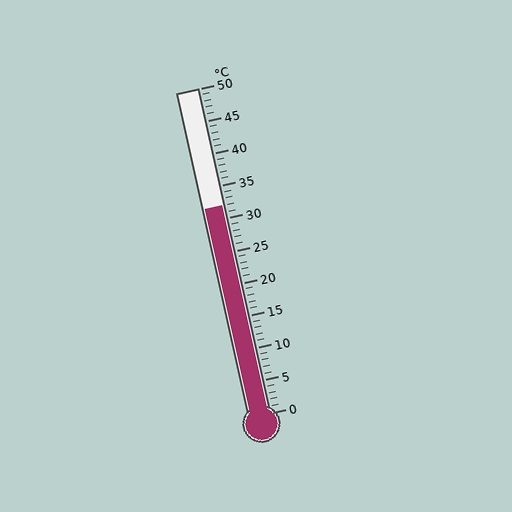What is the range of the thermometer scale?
The thermometer scale ranges from 0°C to 50°C.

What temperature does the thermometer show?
The thermometer shows approximately 32°C.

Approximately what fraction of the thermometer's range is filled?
The thermometer is filled to approximately 65% of its range.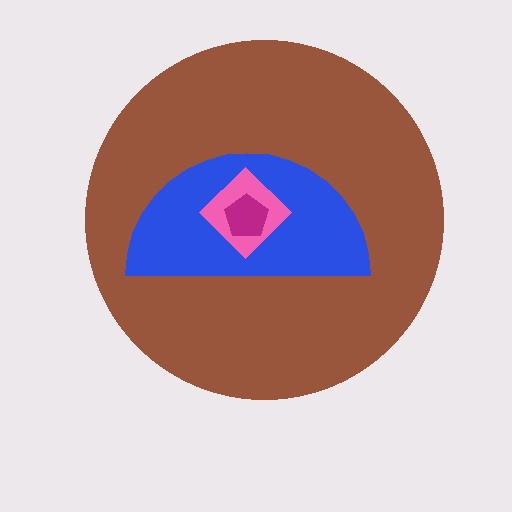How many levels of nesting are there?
4.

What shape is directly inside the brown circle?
The blue semicircle.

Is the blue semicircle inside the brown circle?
Yes.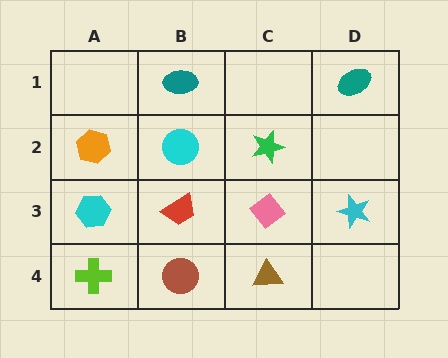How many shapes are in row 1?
2 shapes.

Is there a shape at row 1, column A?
No, that cell is empty.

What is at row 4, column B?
A brown circle.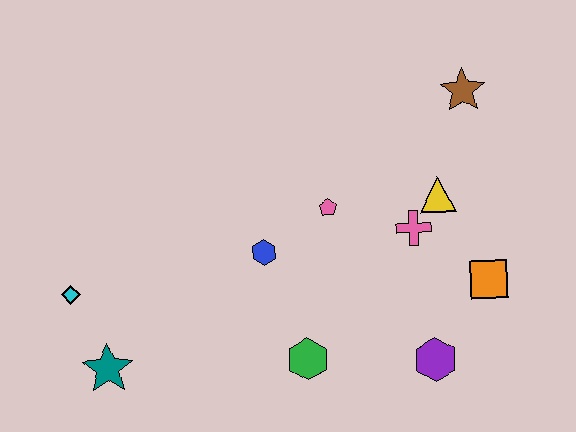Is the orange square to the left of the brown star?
No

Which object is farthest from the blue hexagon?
The brown star is farthest from the blue hexagon.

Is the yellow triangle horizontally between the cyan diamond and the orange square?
Yes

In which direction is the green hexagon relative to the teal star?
The green hexagon is to the right of the teal star.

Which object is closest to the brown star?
The yellow triangle is closest to the brown star.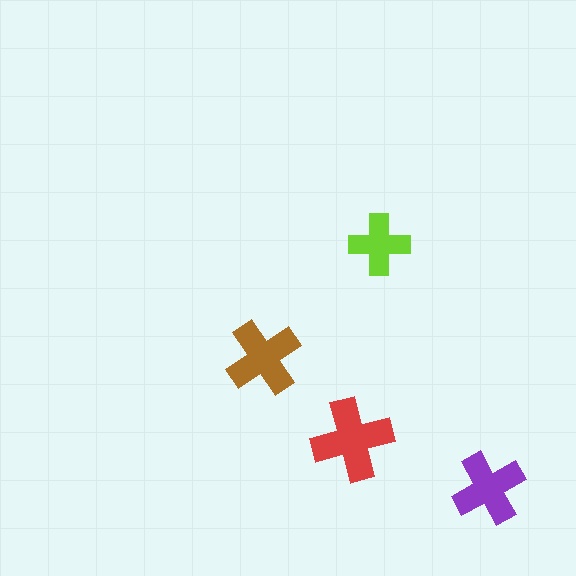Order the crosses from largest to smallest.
the red one, the brown one, the purple one, the lime one.